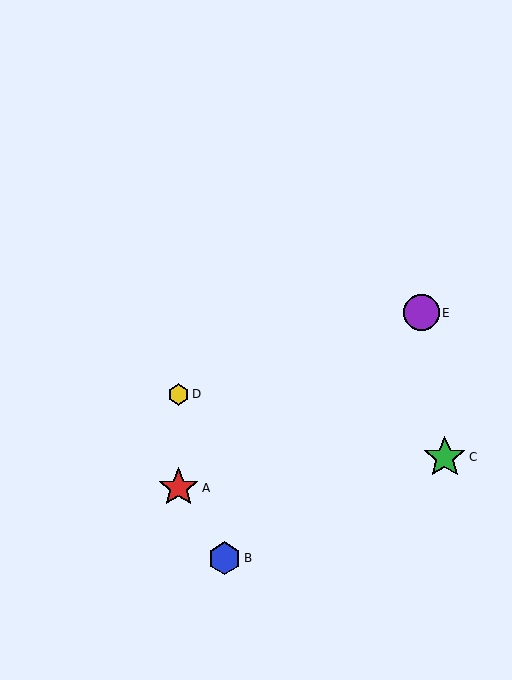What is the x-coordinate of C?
Object C is at x≈445.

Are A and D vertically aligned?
Yes, both are at x≈179.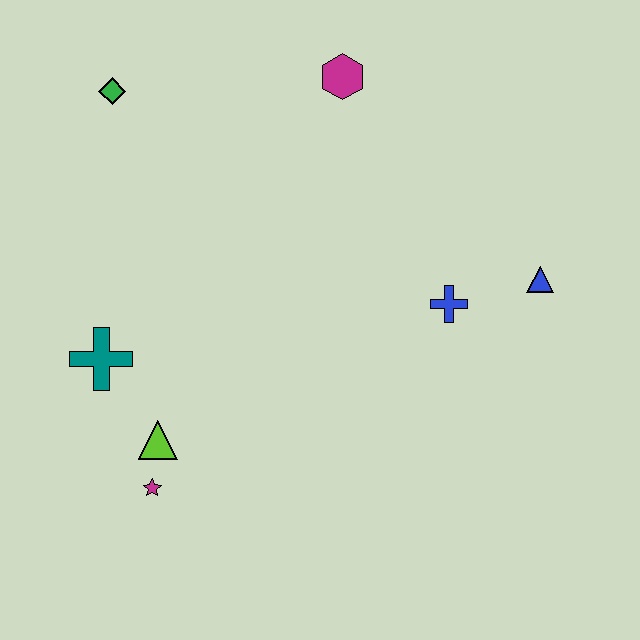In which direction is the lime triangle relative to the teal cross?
The lime triangle is below the teal cross.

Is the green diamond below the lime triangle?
No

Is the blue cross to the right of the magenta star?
Yes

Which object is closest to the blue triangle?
The blue cross is closest to the blue triangle.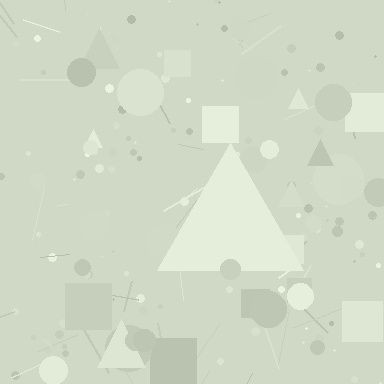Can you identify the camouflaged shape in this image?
The camouflaged shape is a triangle.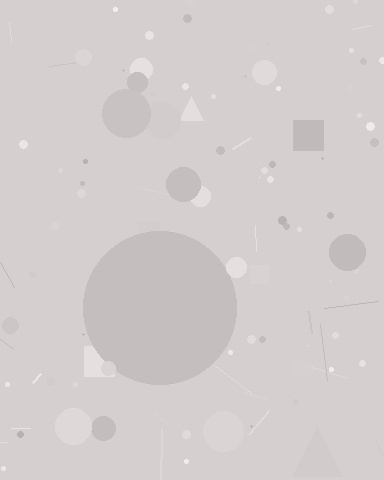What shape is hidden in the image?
A circle is hidden in the image.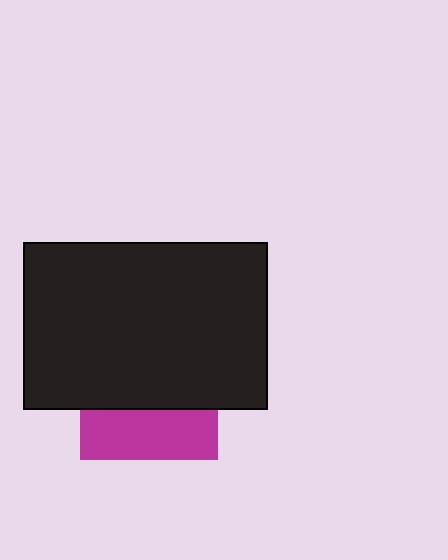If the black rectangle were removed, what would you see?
You would see the complete magenta square.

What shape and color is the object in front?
The object in front is a black rectangle.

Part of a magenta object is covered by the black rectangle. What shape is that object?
It is a square.